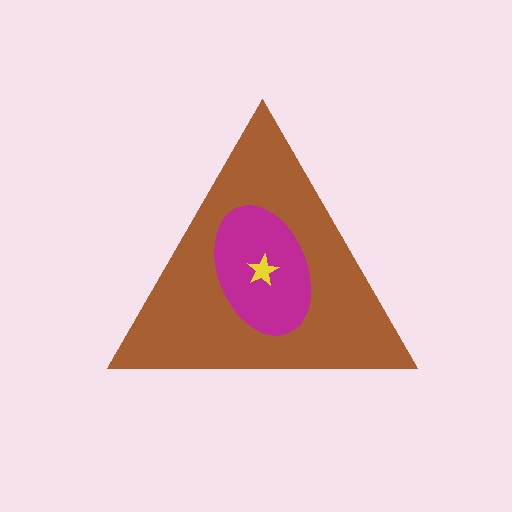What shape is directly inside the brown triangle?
The magenta ellipse.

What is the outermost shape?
The brown triangle.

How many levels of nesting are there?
3.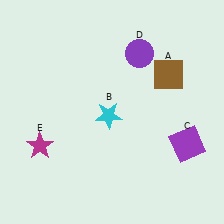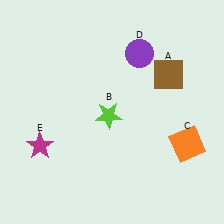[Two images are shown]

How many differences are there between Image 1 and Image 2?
There are 2 differences between the two images.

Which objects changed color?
B changed from cyan to lime. C changed from purple to orange.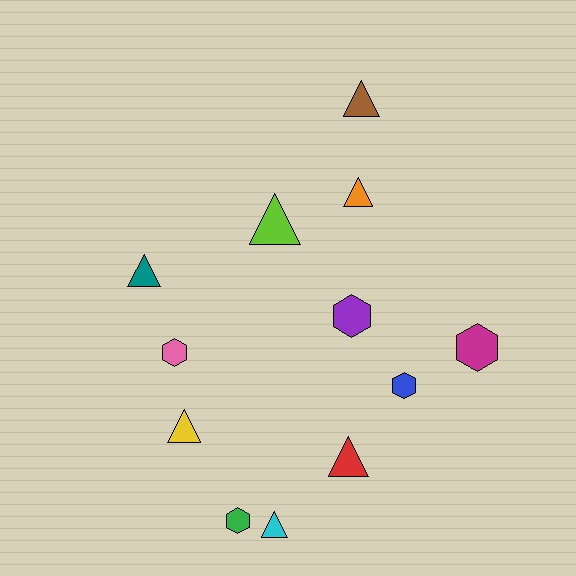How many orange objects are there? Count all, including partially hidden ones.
There is 1 orange object.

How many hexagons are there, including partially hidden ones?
There are 5 hexagons.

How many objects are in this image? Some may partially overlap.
There are 12 objects.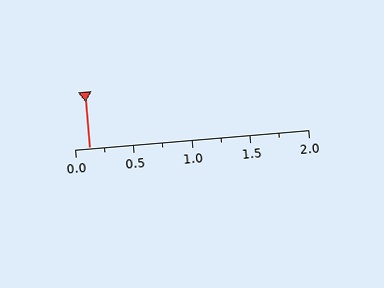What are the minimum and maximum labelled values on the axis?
The axis runs from 0.0 to 2.0.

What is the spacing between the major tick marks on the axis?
The major ticks are spaced 0.5 apart.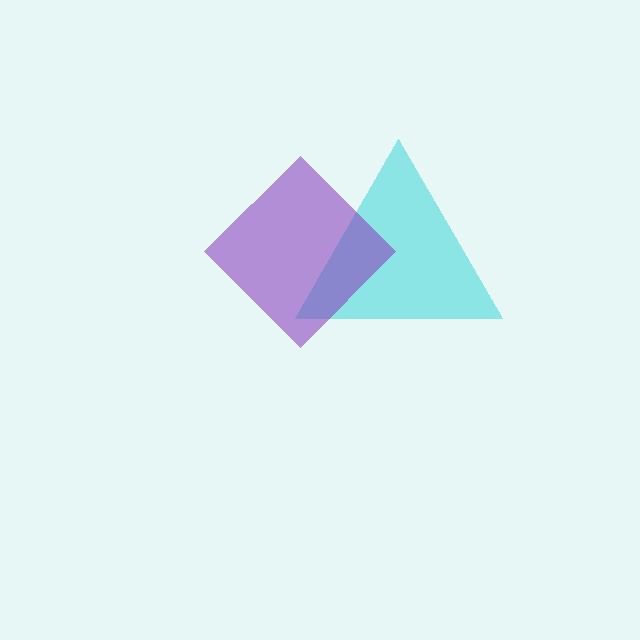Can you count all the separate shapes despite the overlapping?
Yes, there are 2 separate shapes.